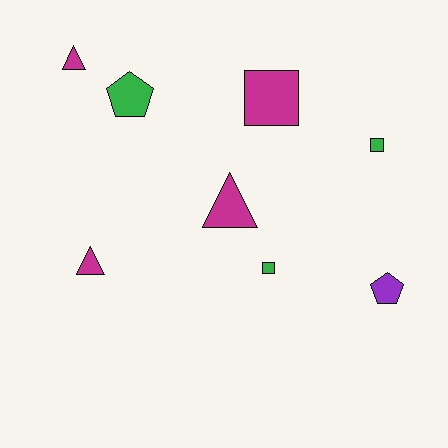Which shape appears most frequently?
Square, with 3 objects.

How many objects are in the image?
There are 8 objects.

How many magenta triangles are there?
There are 3 magenta triangles.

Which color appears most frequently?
Magenta, with 4 objects.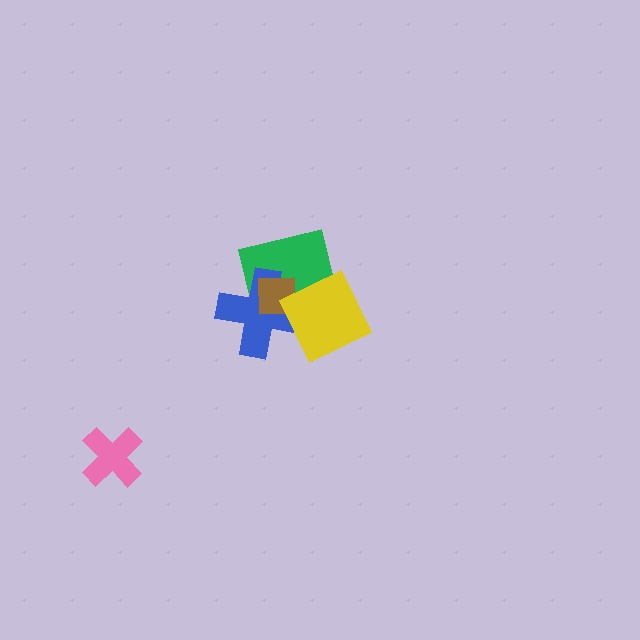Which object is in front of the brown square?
The yellow diamond is in front of the brown square.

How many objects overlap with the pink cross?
0 objects overlap with the pink cross.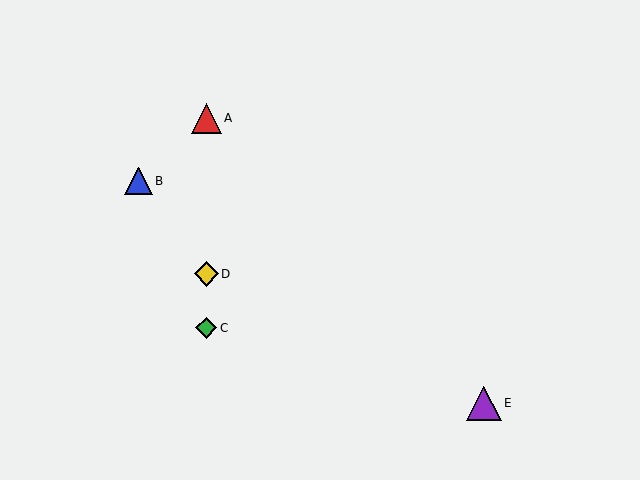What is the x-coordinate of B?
Object B is at x≈138.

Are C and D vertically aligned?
Yes, both are at x≈206.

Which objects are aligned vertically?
Objects A, C, D are aligned vertically.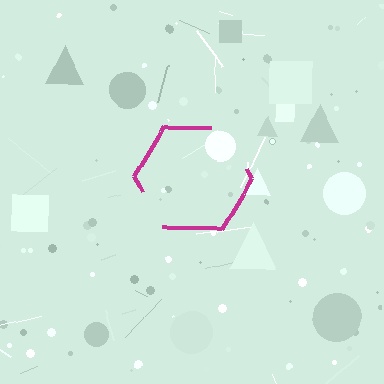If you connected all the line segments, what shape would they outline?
They would outline a hexagon.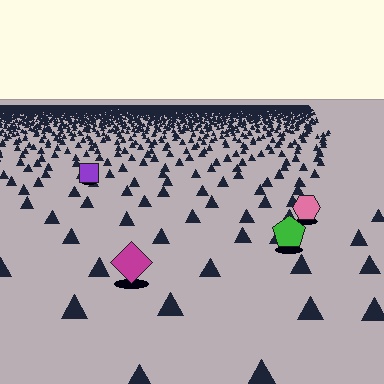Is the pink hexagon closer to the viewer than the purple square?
Yes. The pink hexagon is closer — you can tell from the texture gradient: the ground texture is coarser near it.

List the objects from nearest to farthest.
From nearest to farthest: the magenta diamond, the green pentagon, the pink hexagon, the purple square.